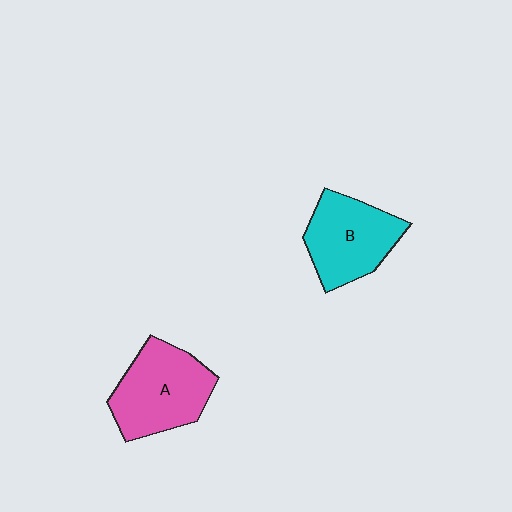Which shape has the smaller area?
Shape B (cyan).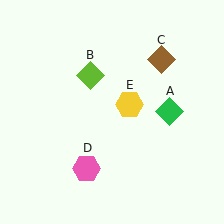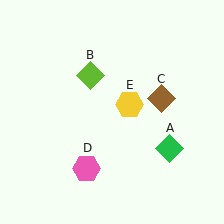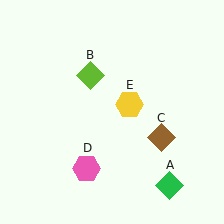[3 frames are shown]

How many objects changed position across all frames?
2 objects changed position: green diamond (object A), brown diamond (object C).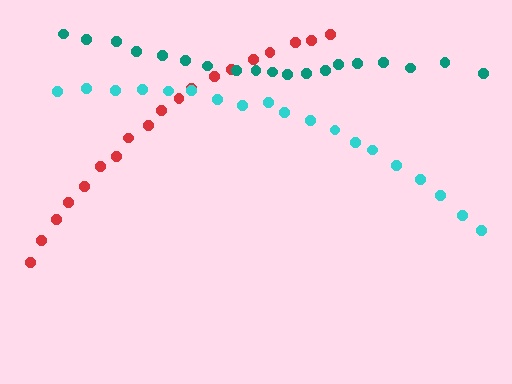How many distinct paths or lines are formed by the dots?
There are 3 distinct paths.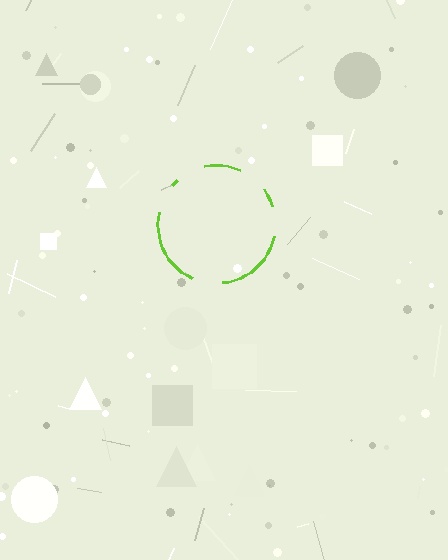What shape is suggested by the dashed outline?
The dashed outline suggests a circle.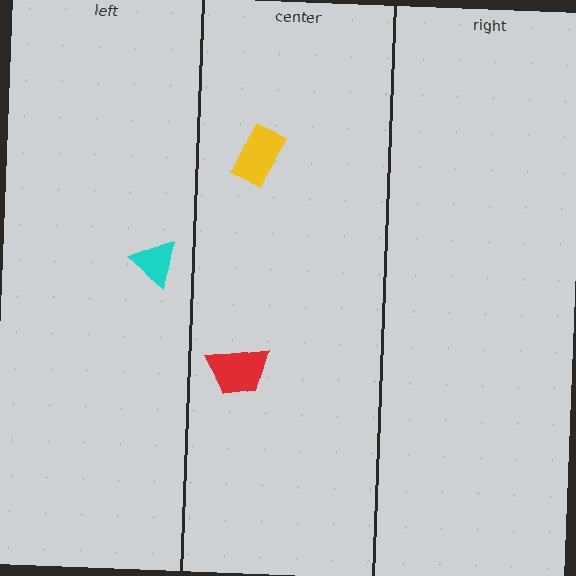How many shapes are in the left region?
1.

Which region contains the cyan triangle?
The left region.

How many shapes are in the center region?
2.